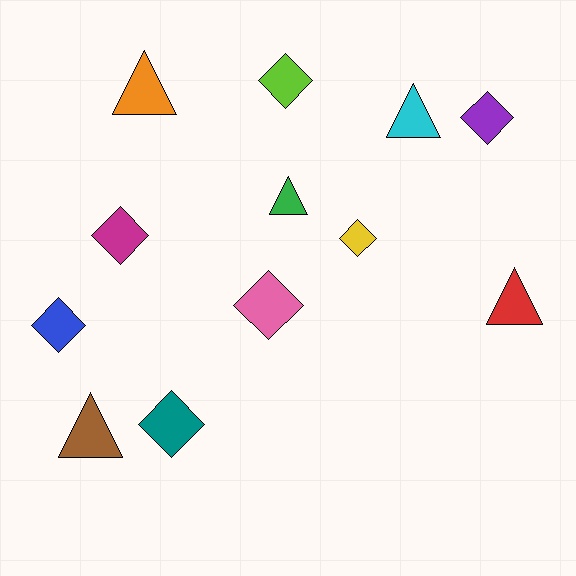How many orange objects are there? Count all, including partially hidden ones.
There is 1 orange object.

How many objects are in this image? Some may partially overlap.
There are 12 objects.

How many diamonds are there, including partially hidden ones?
There are 7 diamonds.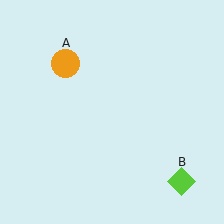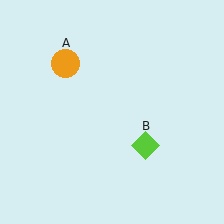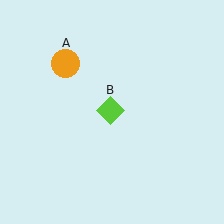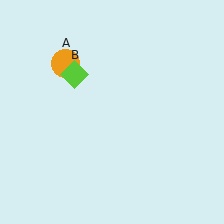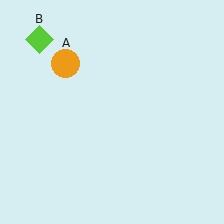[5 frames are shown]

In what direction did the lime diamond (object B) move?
The lime diamond (object B) moved up and to the left.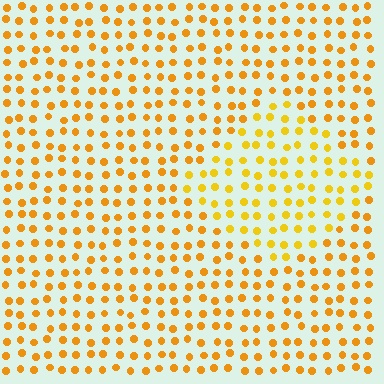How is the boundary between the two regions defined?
The boundary is defined purely by a slight shift in hue (about 16 degrees). Spacing, size, and orientation are identical on both sides.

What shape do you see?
I see a diamond.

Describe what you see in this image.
The image is filled with small orange elements in a uniform arrangement. A diamond-shaped region is visible where the elements are tinted to a slightly different hue, forming a subtle color boundary.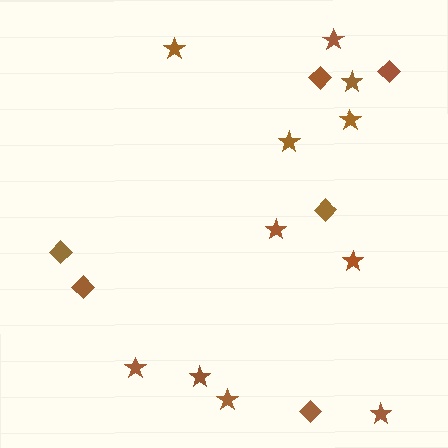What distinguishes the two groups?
There are 2 groups: one group of stars (11) and one group of diamonds (6).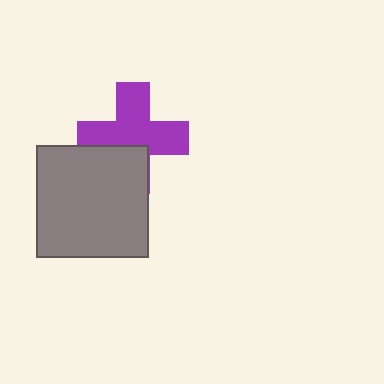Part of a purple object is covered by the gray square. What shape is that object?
It is a cross.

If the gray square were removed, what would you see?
You would see the complete purple cross.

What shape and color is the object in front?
The object in front is a gray square.